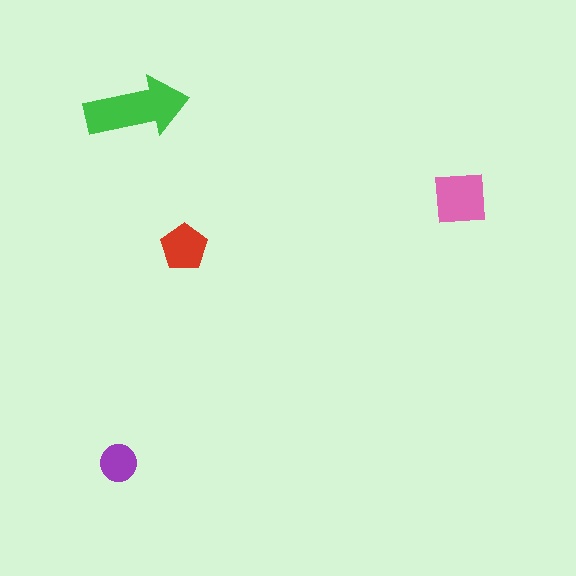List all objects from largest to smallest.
The green arrow, the pink square, the red pentagon, the purple circle.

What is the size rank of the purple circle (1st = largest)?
4th.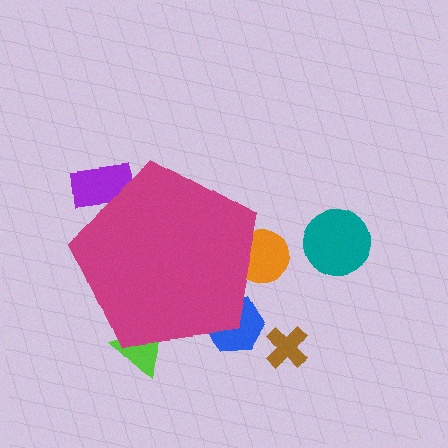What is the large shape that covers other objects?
A magenta pentagon.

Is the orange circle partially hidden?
Yes, the orange circle is partially hidden behind the magenta pentagon.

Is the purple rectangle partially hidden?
Yes, the purple rectangle is partially hidden behind the magenta pentagon.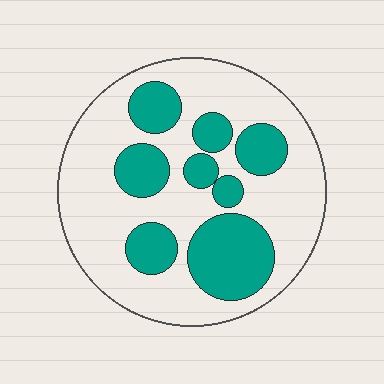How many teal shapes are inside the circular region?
8.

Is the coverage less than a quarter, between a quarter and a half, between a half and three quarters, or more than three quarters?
Between a quarter and a half.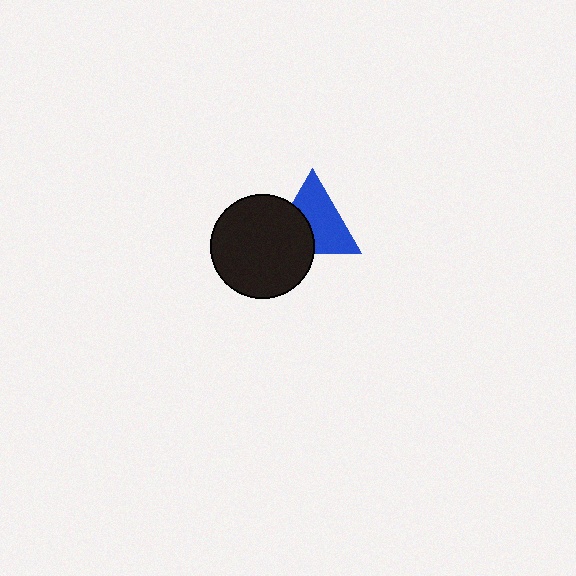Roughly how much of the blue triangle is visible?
About half of it is visible (roughly 63%).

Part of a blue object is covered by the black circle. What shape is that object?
It is a triangle.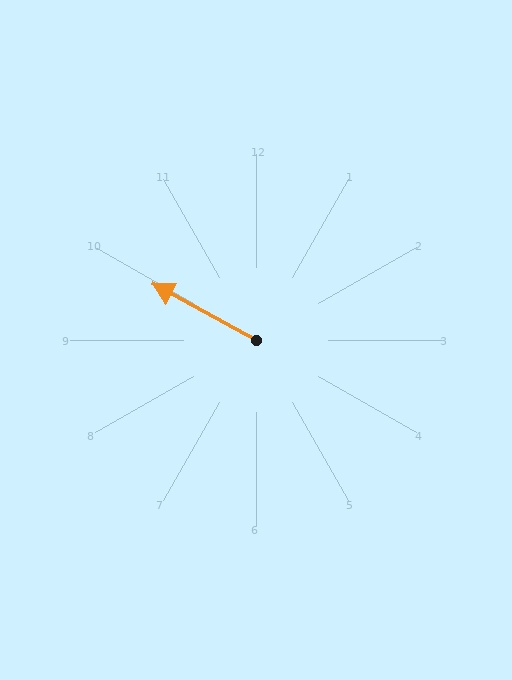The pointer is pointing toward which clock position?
Roughly 10 o'clock.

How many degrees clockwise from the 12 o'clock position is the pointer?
Approximately 298 degrees.